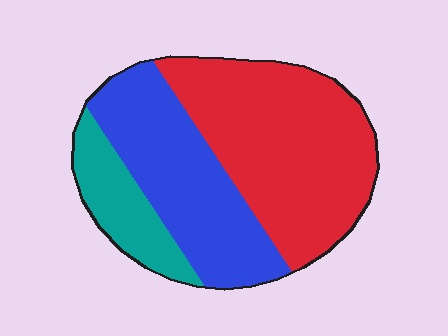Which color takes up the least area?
Teal, at roughly 15%.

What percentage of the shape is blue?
Blue takes up about one third (1/3) of the shape.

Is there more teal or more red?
Red.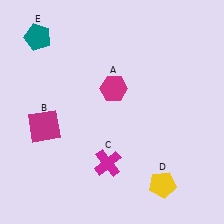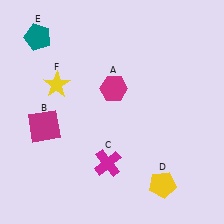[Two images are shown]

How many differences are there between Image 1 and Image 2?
There is 1 difference between the two images.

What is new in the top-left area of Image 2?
A yellow star (F) was added in the top-left area of Image 2.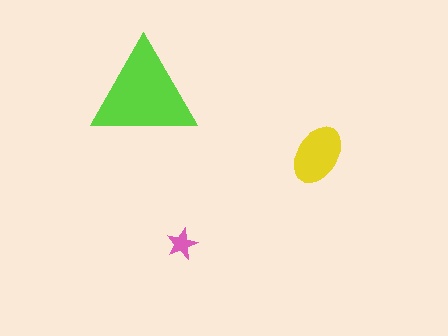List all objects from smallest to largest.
The pink star, the yellow ellipse, the lime triangle.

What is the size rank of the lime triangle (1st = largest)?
1st.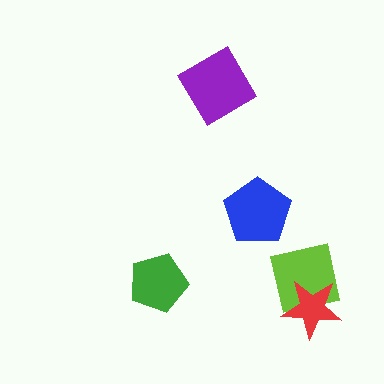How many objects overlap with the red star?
1 object overlaps with the red star.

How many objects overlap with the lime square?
1 object overlaps with the lime square.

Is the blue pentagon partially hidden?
No, no other shape covers it.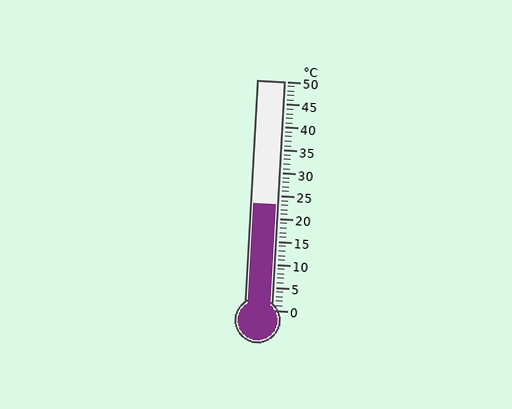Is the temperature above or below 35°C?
The temperature is below 35°C.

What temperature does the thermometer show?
The thermometer shows approximately 23°C.